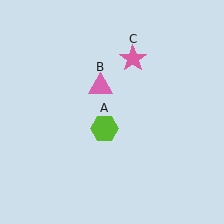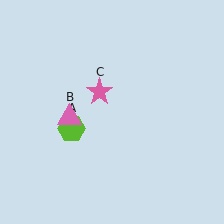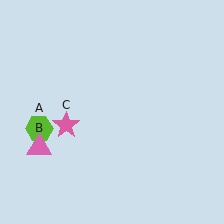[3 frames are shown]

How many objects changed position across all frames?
3 objects changed position: lime hexagon (object A), pink triangle (object B), pink star (object C).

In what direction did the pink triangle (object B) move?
The pink triangle (object B) moved down and to the left.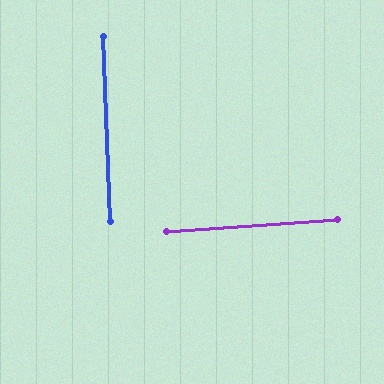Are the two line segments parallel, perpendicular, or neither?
Perpendicular — they meet at approximately 88°.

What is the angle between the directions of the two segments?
Approximately 88 degrees.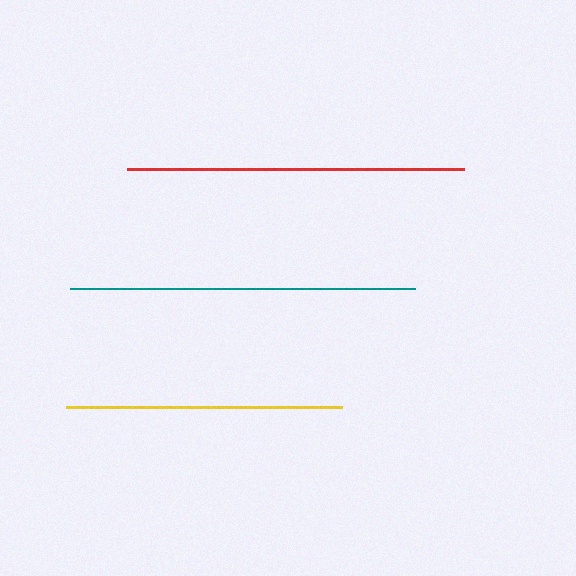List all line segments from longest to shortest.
From longest to shortest: teal, red, yellow.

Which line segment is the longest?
The teal line is the longest at approximately 346 pixels.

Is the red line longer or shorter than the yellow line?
The red line is longer than the yellow line.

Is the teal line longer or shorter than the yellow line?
The teal line is longer than the yellow line.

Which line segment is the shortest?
The yellow line is the shortest at approximately 276 pixels.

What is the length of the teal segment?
The teal segment is approximately 346 pixels long.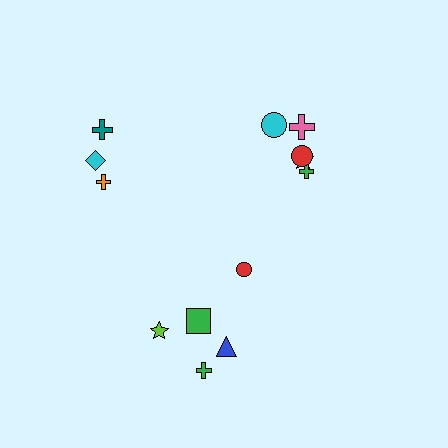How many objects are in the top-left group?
There are 3 objects.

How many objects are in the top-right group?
There are 5 objects.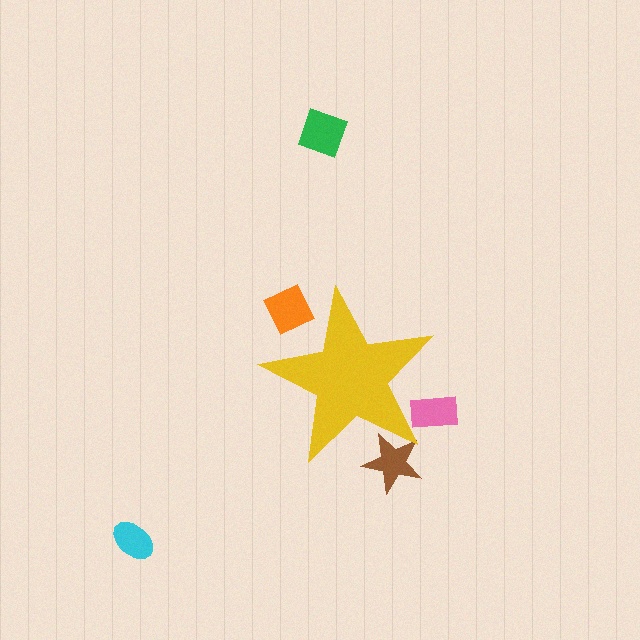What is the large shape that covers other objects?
A yellow star.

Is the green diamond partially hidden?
No, the green diamond is fully visible.